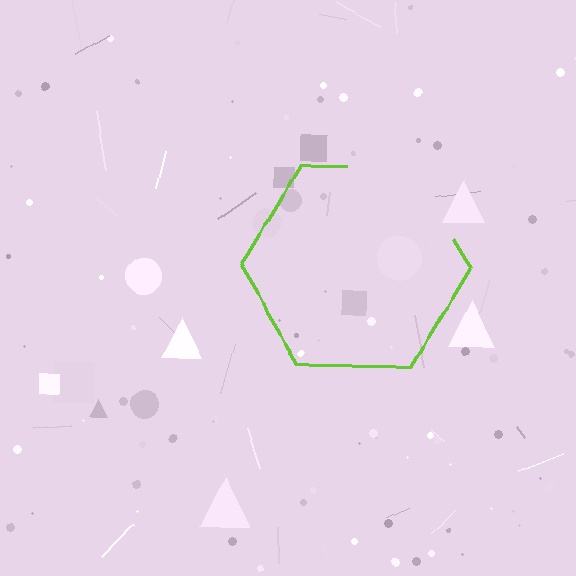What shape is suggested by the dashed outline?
The dashed outline suggests a hexagon.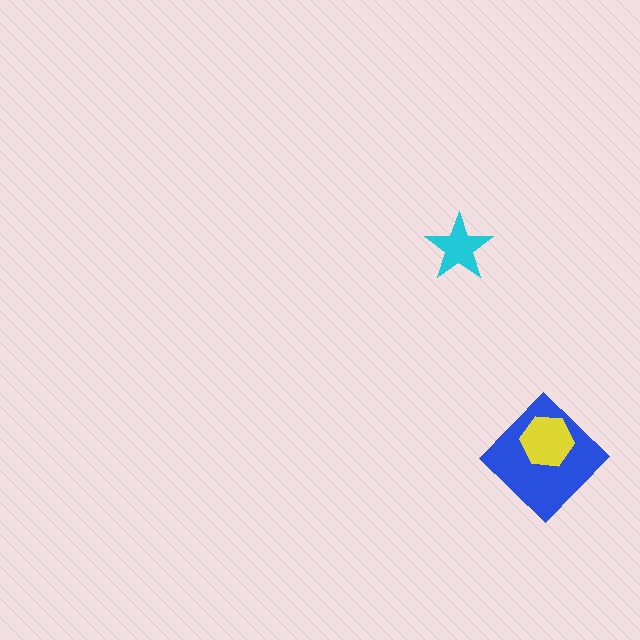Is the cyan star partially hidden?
No, no other shape covers it.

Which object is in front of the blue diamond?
The yellow hexagon is in front of the blue diamond.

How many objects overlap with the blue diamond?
1 object overlaps with the blue diamond.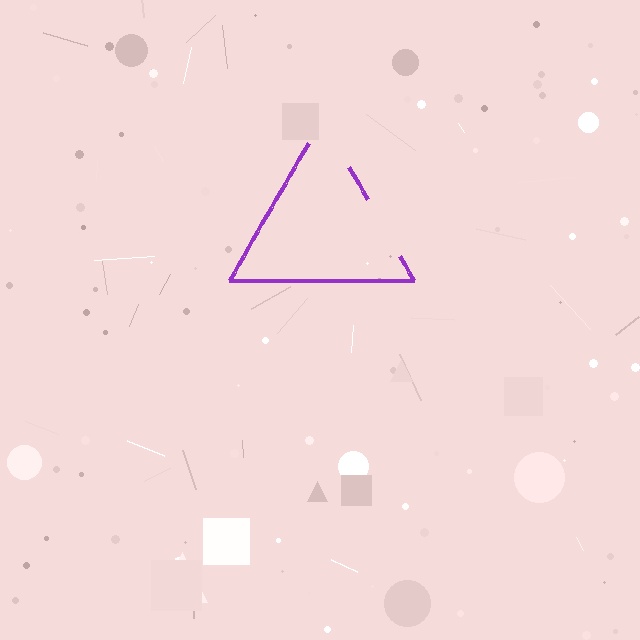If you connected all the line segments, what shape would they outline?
They would outline a triangle.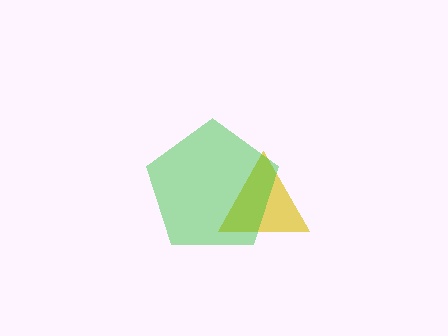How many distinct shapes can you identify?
There are 2 distinct shapes: a yellow triangle, a green pentagon.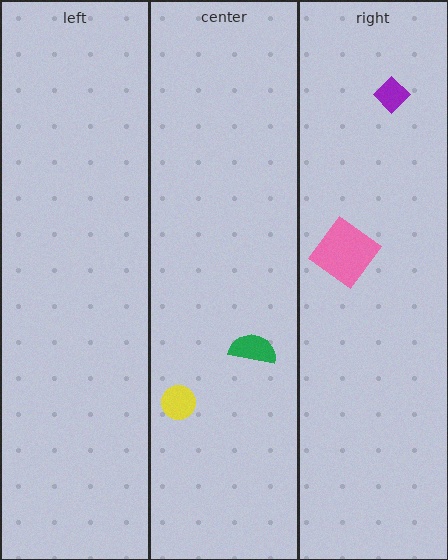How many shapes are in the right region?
2.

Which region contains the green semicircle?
The center region.